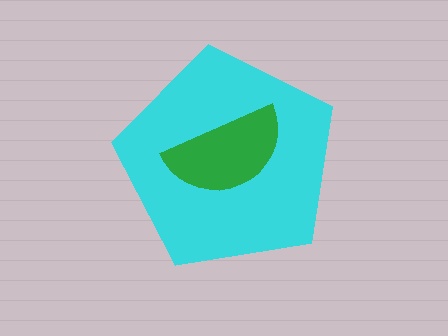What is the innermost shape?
The green semicircle.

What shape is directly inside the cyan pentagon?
The green semicircle.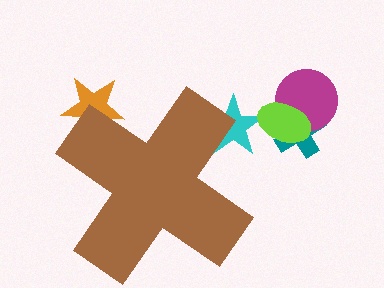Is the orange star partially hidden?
Yes, the orange star is partially hidden behind the brown cross.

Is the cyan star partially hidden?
Yes, the cyan star is partially hidden behind the brown cross.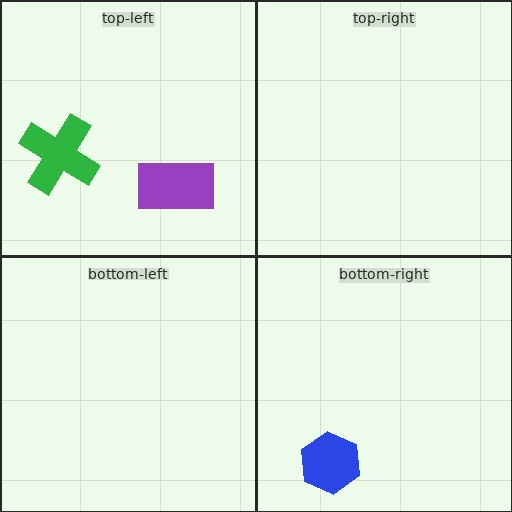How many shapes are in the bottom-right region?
1.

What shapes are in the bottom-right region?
The blue hexagon.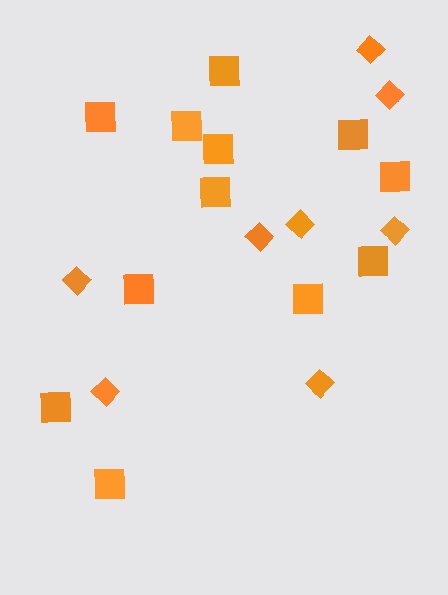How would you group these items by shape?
There are 2 groups: one group of diamonds (8) and one group of squares (12).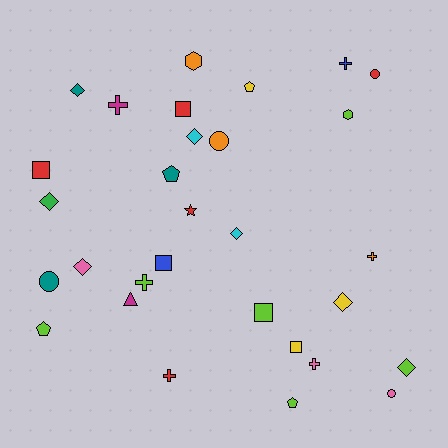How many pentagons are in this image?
There are 4 pentagons.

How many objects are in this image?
There are 30 objects.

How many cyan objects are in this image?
There are 2 cyan objects.